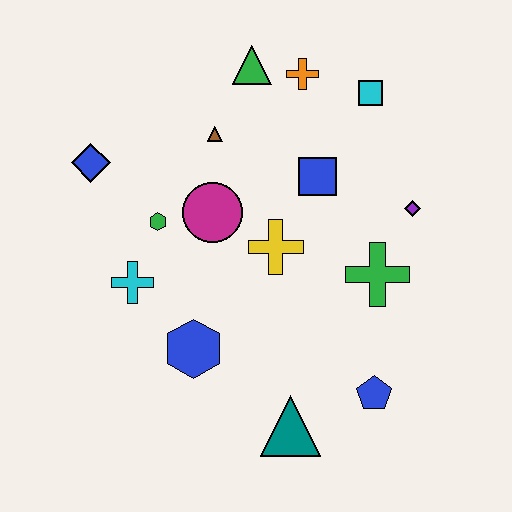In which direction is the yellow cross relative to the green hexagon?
The yellow cross is to the right of the green hexagon.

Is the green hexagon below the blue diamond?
Yes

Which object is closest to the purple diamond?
The green cross is closest to the purple diamond.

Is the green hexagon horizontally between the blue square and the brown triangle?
No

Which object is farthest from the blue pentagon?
The blue diamond is farthest from the blue pentagon.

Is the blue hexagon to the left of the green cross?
Yes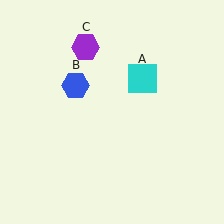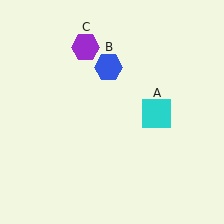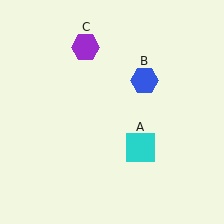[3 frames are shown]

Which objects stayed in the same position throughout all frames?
Purple hexagon (object C) remained stationary.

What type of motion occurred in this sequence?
The cyan square (object A), blue hexagon (object B) rotated clockwise around the center of the scene.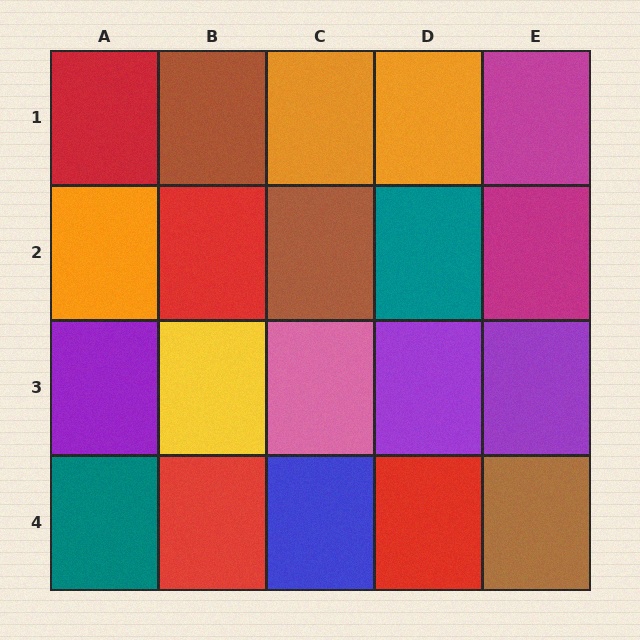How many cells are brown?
3 cells are brown.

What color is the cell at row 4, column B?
Red.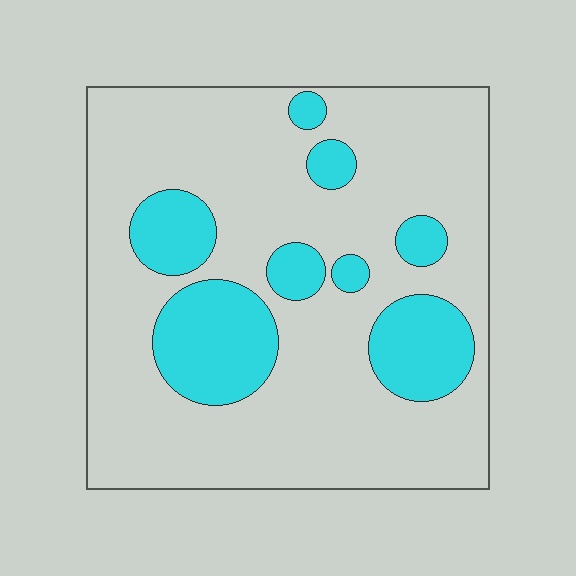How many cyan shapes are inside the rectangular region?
8.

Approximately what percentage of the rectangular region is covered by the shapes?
Approximately 25%.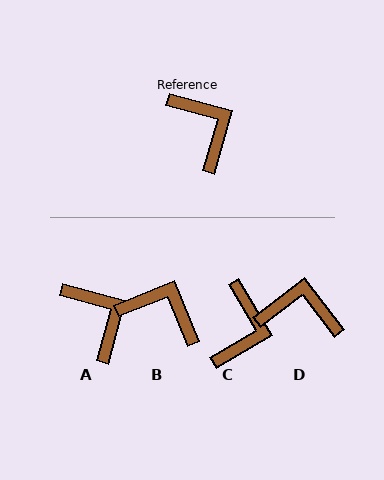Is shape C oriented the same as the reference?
No, it is off by about 44 degrees.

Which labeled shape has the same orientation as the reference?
A.